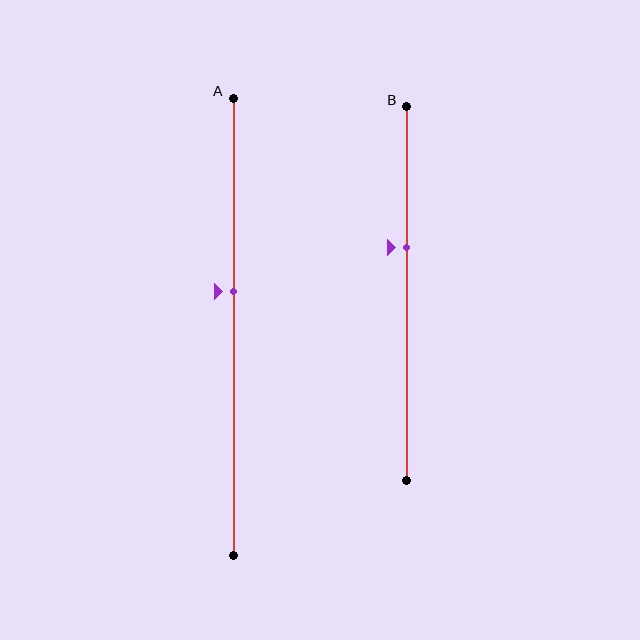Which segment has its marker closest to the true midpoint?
Segment A has its marker closest to the true midpoint.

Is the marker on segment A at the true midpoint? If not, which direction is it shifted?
No, the marker on segment A is shifted upward by about 8% of the segment length.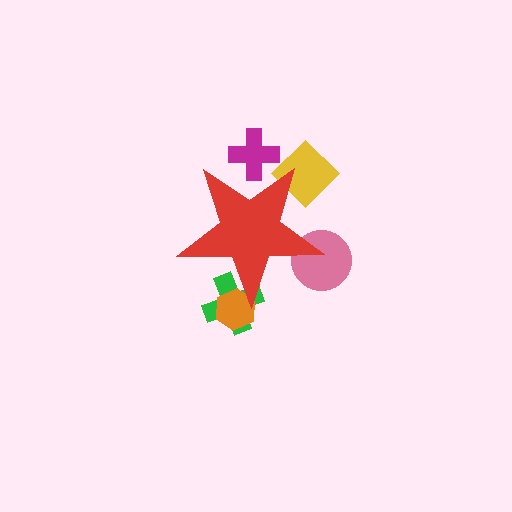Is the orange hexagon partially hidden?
Yes, the orange hexagon is partially hidden behind the red star.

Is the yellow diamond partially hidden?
Yes, the yellow diamond is partially hidden behind the red star.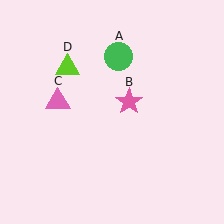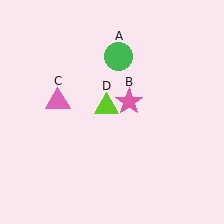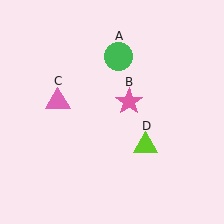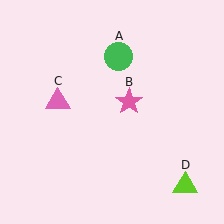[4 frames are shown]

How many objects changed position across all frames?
1 object changed position: lime triangle (object D).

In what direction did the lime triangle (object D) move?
The lime triangle (object D) moved down and to the right.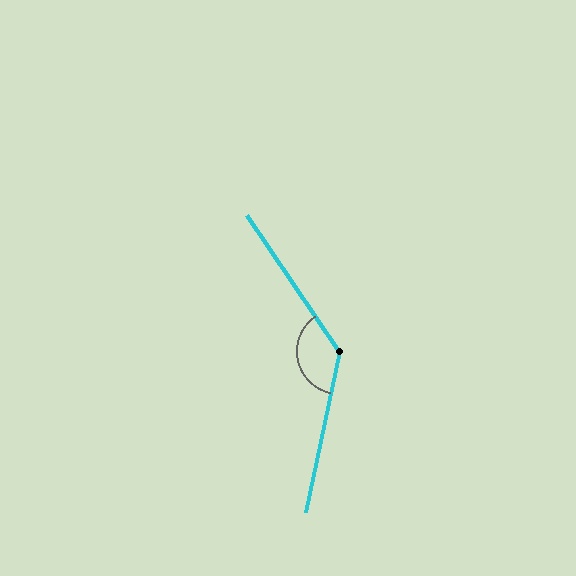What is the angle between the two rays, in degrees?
Approximately 134 degrees.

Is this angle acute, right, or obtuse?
It is obtuse.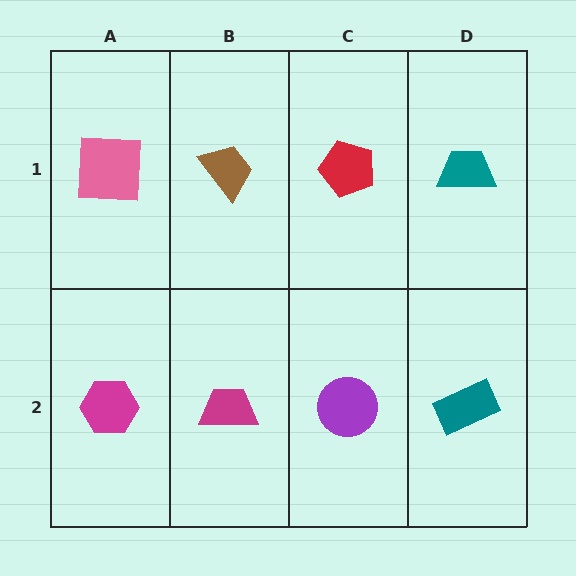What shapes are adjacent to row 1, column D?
A teal rectangle (row 2, column D), a red pentagon (row 1, column C).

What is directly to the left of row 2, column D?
A purple circle.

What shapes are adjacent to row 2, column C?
A red pentagon (row 1, column C), a magenta trapezoid (row 2, column B), a teal rectangle (row 2, column D).